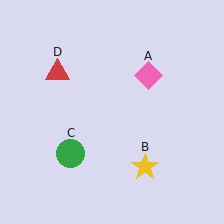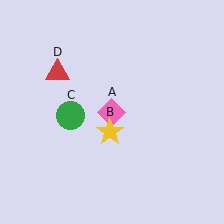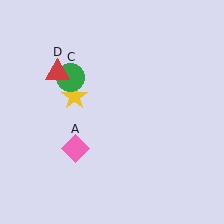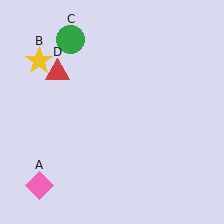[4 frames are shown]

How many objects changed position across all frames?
3 objects changed position: pink diamond (object A), yellow star (object B), green circle (object C).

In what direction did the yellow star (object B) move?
The yellow star (object B) moved up and to the left.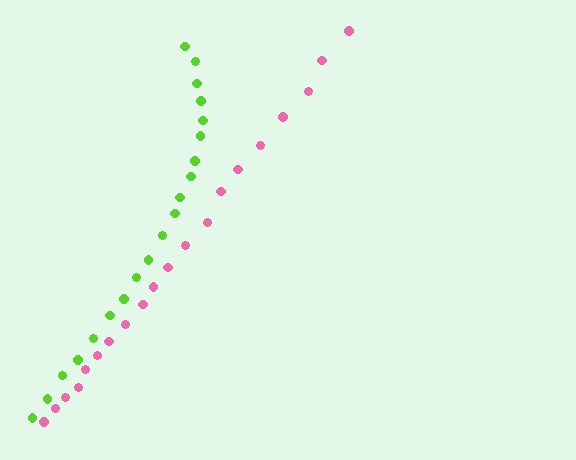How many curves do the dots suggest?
There are 2 distinct paths.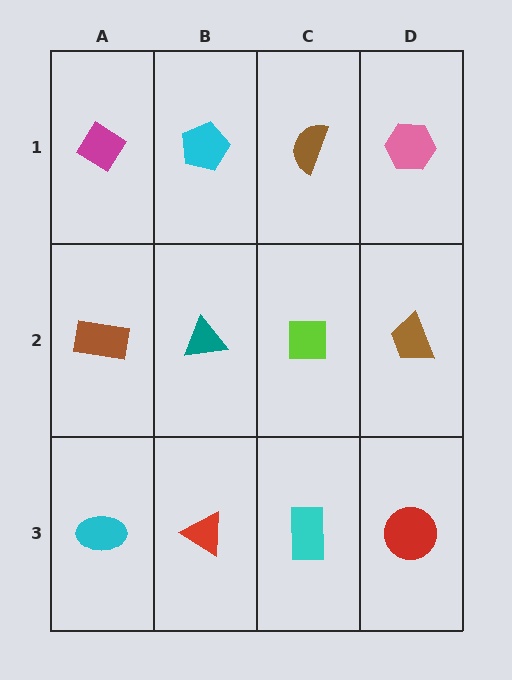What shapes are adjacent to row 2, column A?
A magenta diamond (row 1, column A), a cyan ellipse (row 3, column A), a teal triangle (row 2, column B).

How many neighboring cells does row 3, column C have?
3.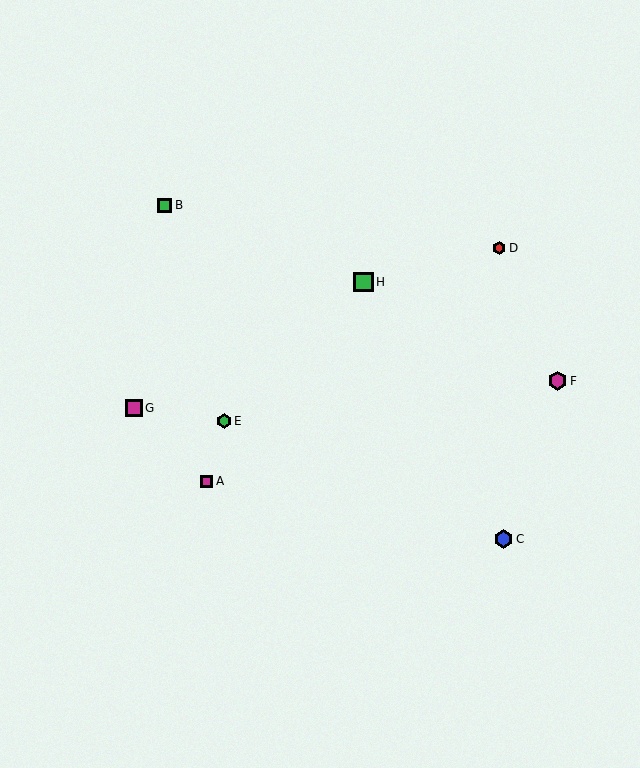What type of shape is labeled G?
Shape G is a magenta square.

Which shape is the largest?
The green square (labeled H) is the largest.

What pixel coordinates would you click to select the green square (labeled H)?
Click at (363, 282) to select the green square H.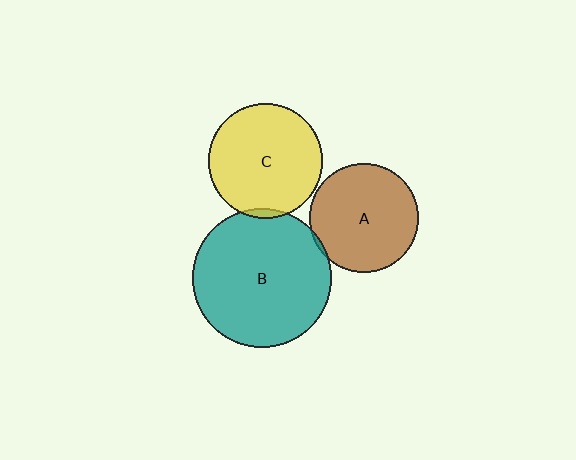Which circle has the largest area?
Circle B (teal).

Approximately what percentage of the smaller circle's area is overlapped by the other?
Approximately 5%.